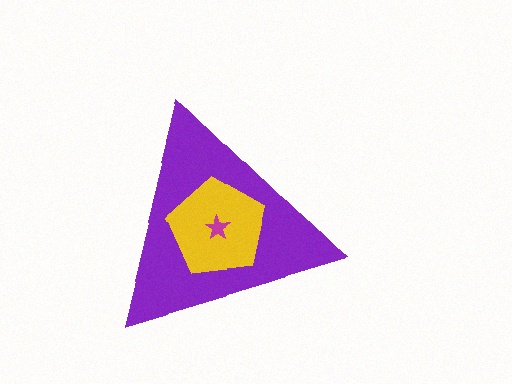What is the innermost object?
The magenta star.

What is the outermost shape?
The purple triangle.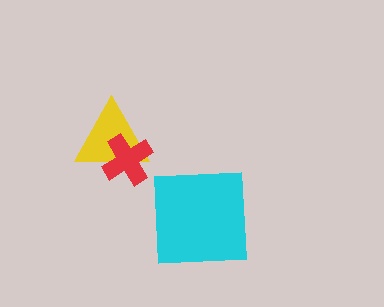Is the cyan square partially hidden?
No, no other shape covers it.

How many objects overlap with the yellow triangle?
1 object overlaps with the yellow triangle.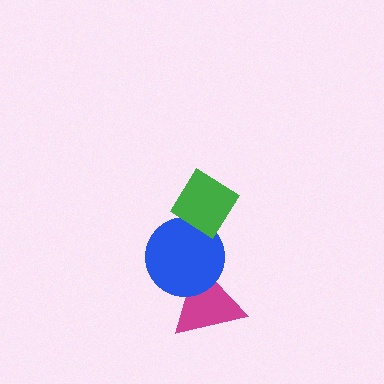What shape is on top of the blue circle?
The green diamond is on top of the blue circle.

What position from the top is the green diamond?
The green diamond is 1st from the top.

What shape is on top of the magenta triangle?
The blue circle is on top of the magenta triangle.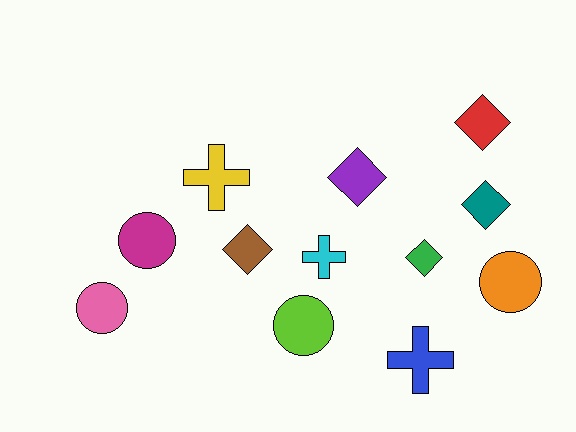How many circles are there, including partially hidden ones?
There are 4 circles.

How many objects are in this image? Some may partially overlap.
There are 12 objects.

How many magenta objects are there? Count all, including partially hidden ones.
There is 1 magenta object.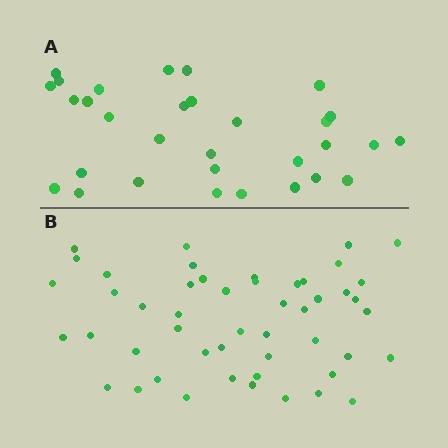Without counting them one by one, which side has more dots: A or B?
Region B (the bottom region) has more dots.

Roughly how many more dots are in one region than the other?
Region B has approximately 20 more dots than region A.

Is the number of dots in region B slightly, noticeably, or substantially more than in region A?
Region B has substantially more. The ratio is roughly 1.6 to 1.